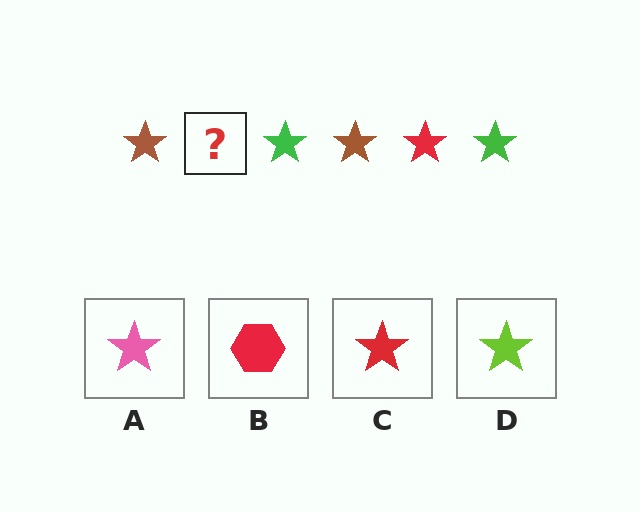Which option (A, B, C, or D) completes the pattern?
C.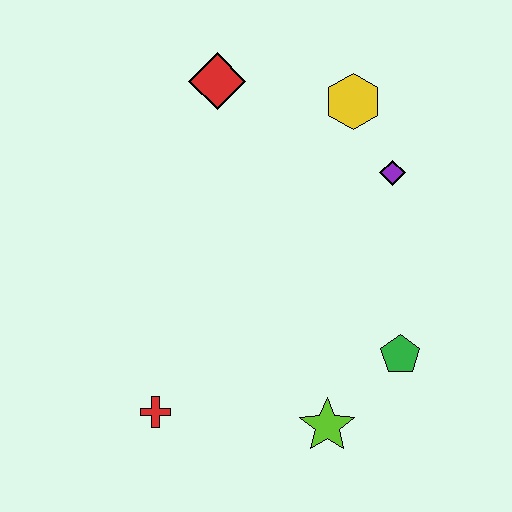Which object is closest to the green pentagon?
The lime star is closest to the green pentagon.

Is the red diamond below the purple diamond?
No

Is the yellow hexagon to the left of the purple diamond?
Yes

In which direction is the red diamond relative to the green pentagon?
The red diamond is above the green pentagon.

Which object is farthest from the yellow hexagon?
The red cross is farthest from the yellow hexagon.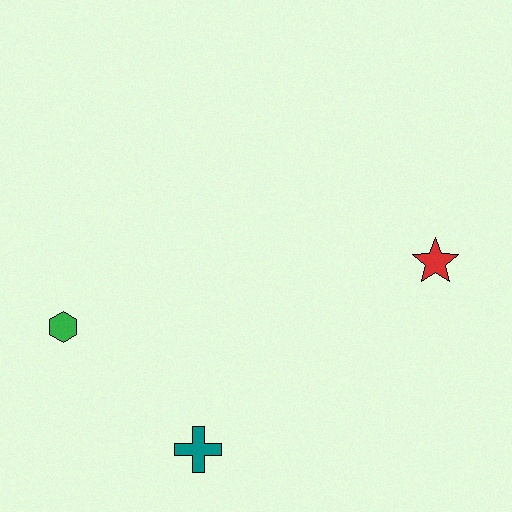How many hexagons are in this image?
There is 1 hexagon.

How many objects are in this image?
There are 3 objects.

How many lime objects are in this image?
There are no lime objects.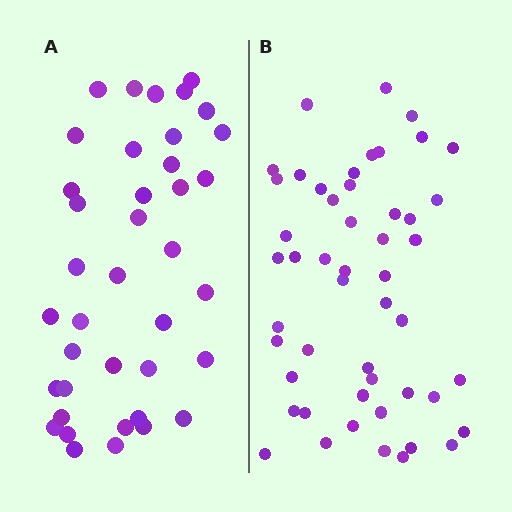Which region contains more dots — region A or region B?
Region B (the right region) has more dots.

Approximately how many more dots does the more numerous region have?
Region B has roughly 12 or so more dots than region A.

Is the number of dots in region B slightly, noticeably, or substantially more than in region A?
Region B has noticeably more, but not dramatically so. The ratio is roughly 1.3 to 1.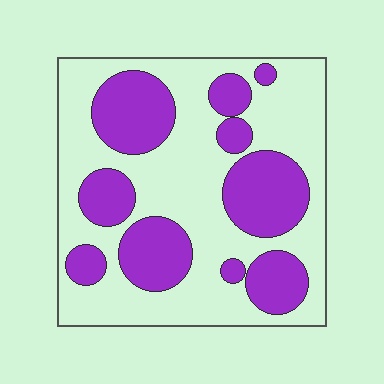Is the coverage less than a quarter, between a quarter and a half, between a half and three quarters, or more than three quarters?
Between a quarter and a half.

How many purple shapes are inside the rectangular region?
10.